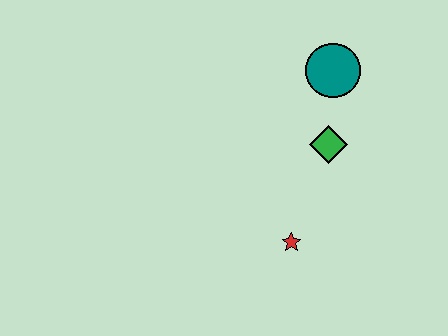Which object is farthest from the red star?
The teal circle is farthest from the red star.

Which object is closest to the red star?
The green diamond is closest to the red star.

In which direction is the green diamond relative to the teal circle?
The green diamond is below the teal circle.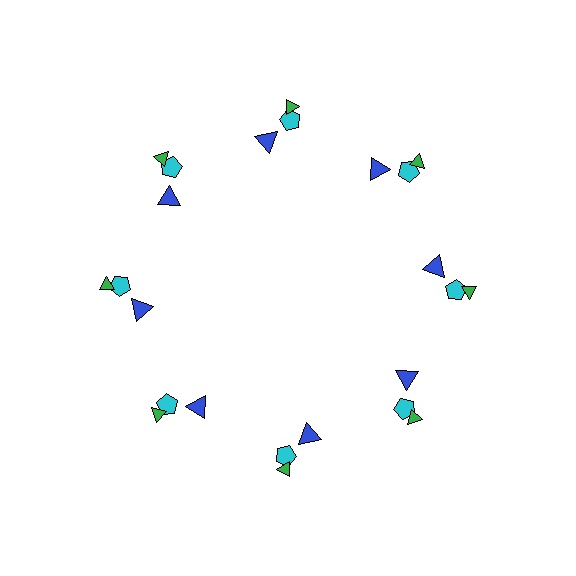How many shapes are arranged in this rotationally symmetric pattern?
There are 24 shapes, arranged in 8 groups of 3.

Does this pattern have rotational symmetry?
Yes, this pattern has 8-fold rotational symmetry. It looks the same after rotating 45 degrees around the center.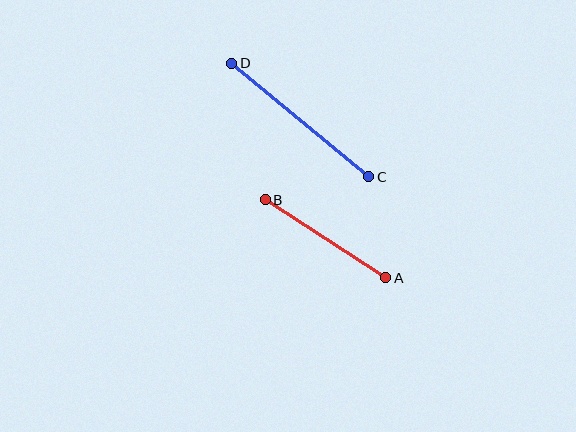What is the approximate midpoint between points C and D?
The midpoint is at approximately (300, 120) pixels.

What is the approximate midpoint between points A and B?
The midpoint is at approximately (326, 239) pixels.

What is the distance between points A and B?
The distance is approximately 144 pixels.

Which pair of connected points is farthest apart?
Points C and D are farthest apart.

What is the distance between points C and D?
The distance is approximately 178 pixels.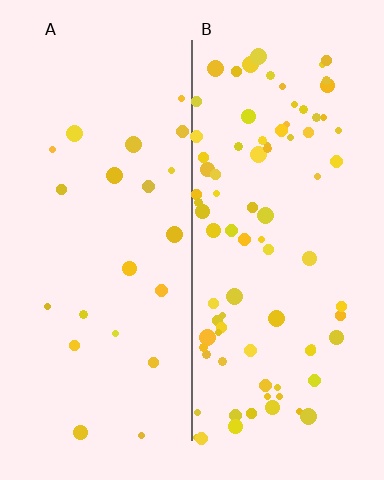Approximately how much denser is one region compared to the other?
Approximately 3.9× — region B over region A.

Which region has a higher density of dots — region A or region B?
B (the right).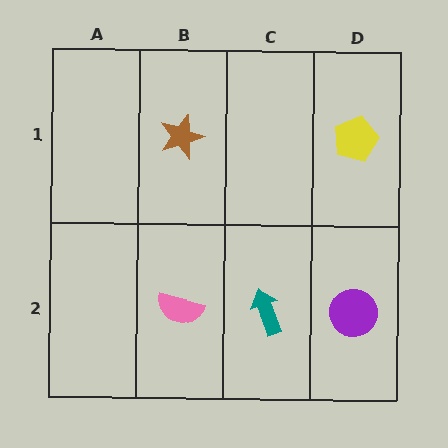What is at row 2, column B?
A pink semicircle.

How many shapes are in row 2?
3 shapes.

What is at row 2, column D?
A purple circle.